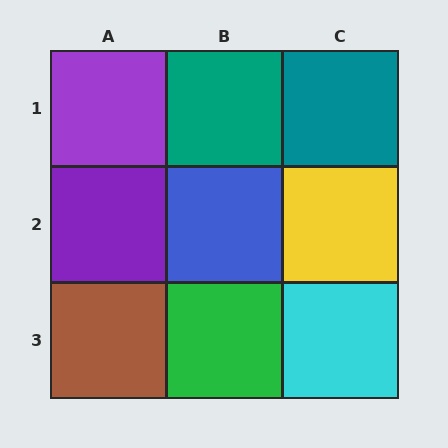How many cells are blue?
1 cell is blue.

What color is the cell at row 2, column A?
Purple.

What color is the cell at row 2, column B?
Blue.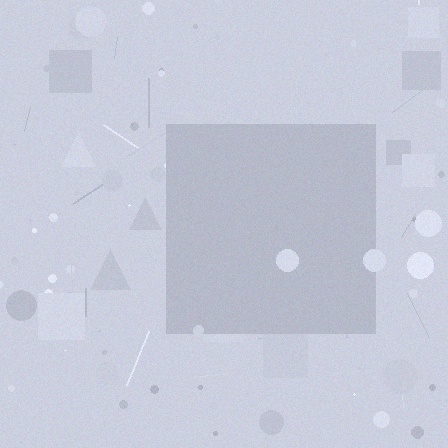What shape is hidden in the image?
A square is hidden in the image.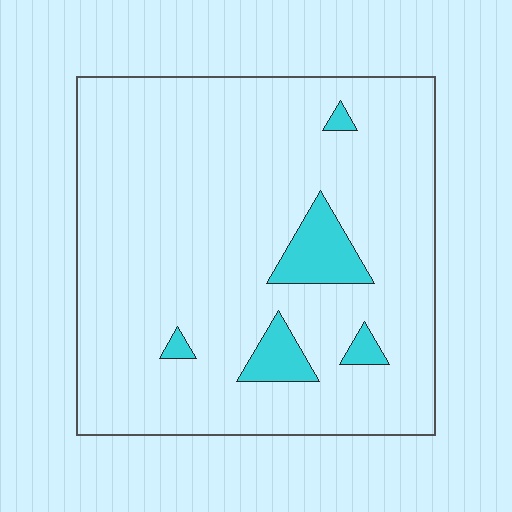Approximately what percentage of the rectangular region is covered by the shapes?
Approximately 10%.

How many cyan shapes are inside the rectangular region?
5.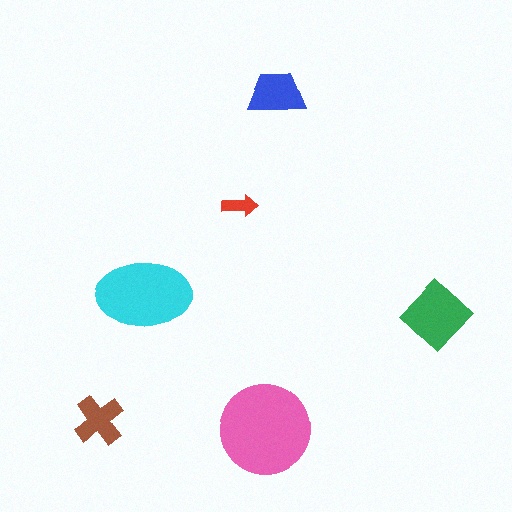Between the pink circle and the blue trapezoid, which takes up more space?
The pink circle.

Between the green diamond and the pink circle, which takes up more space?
The pink circle.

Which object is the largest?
The pink circle.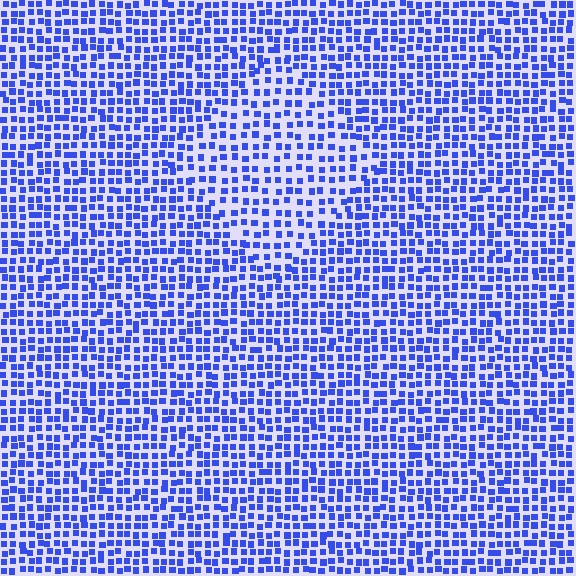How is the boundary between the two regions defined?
The boundary is defined by a change in element density (approximately 1.5x ratio). All elements are the same color, size, and shape.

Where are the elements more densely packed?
The elements are more densely packed outside the diamond boundary.